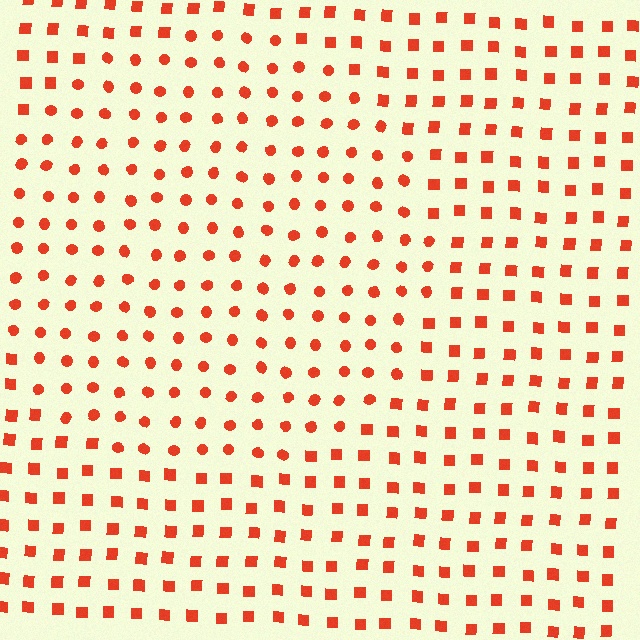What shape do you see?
I see a circle.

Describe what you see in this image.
The image is filled with small red elements arranged in a uniform grid. A circle-shaped region contains circles, while the surrounding area contains squares. The boundary is defined purely by the change in element shape.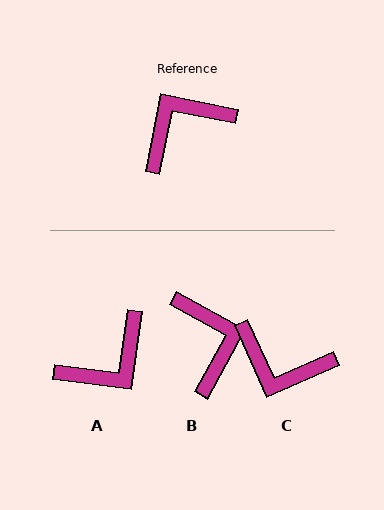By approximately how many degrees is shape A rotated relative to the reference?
Approximately 176 degrees clockwise.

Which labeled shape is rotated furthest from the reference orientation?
A, about 176 degrees away.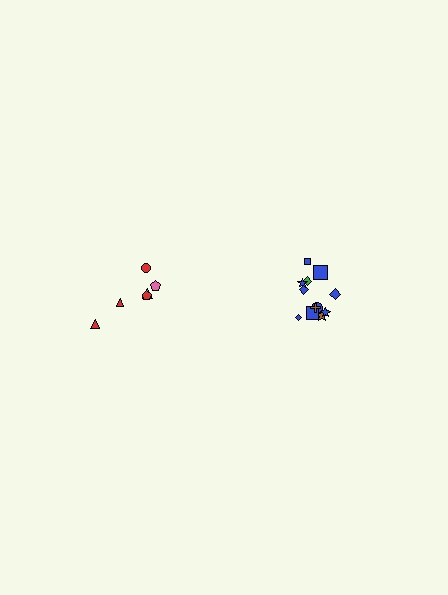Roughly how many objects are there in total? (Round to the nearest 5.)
Roughly 20 objects in total.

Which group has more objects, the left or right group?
The right group.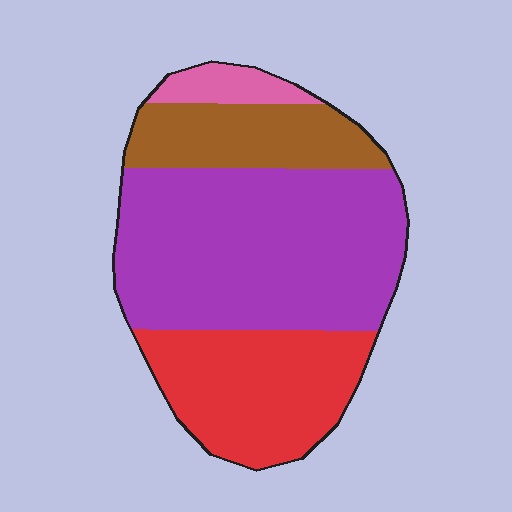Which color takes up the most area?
Purple, at roughly 50%.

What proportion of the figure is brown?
Brown takes up less than a quarter of the figure.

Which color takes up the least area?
Pink, at roughly 5%.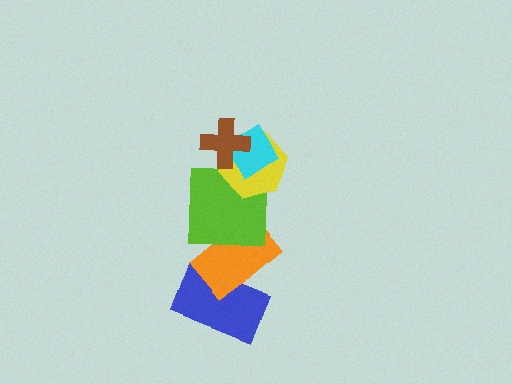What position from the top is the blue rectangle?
The blue rectangle is 6th from the top.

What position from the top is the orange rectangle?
The orange rectangle is 5th from the top.